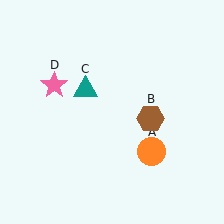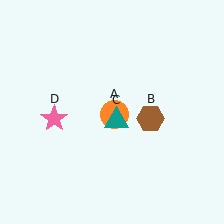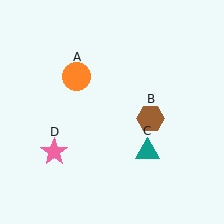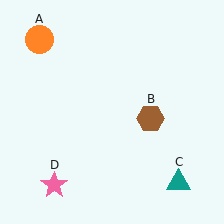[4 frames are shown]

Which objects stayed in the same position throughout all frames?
Brown hexagon (object B) remained stationary.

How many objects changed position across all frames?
3 objects changed position: orange circle (object A), teal triangle (object C), pink star (object D).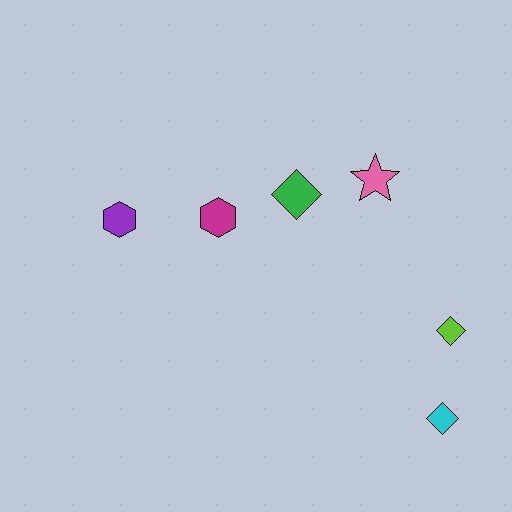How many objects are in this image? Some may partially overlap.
There are 6 objects.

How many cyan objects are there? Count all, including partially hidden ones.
There is 1 cyan object.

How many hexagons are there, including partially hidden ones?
There are 2 hexagons.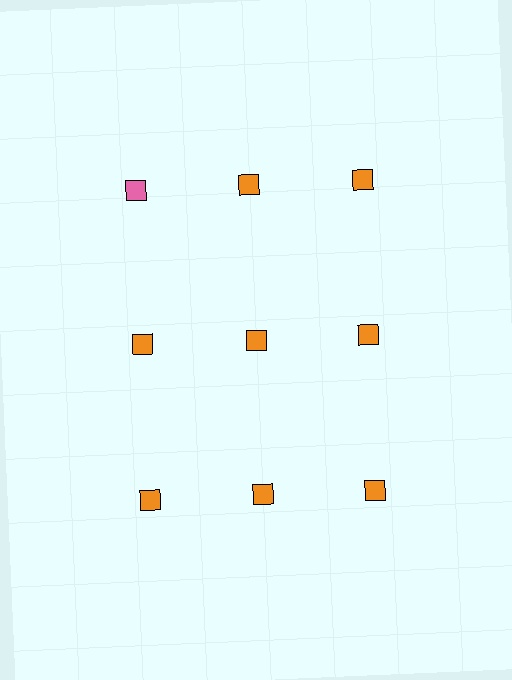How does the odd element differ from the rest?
It has a different color: pink instead of orange.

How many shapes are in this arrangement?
There are 9 shapes arranged in a grid pattern.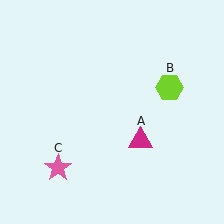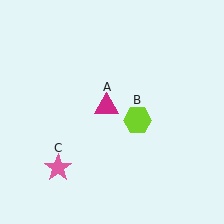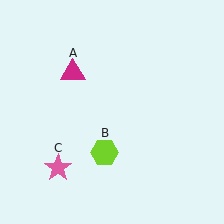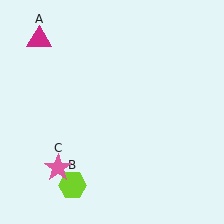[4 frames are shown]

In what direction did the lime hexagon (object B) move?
The lime hexagon (object B) moved down and to the left.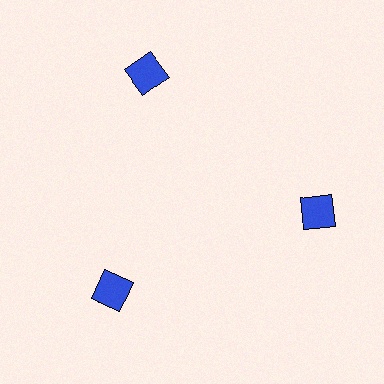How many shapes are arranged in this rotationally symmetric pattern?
There are 3 shapes, arranged in 3 groups of 1.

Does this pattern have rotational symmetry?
Yes, this pattern has 3-fold rotational symmetry. It looks the same after rotating 120 degrees around the center.